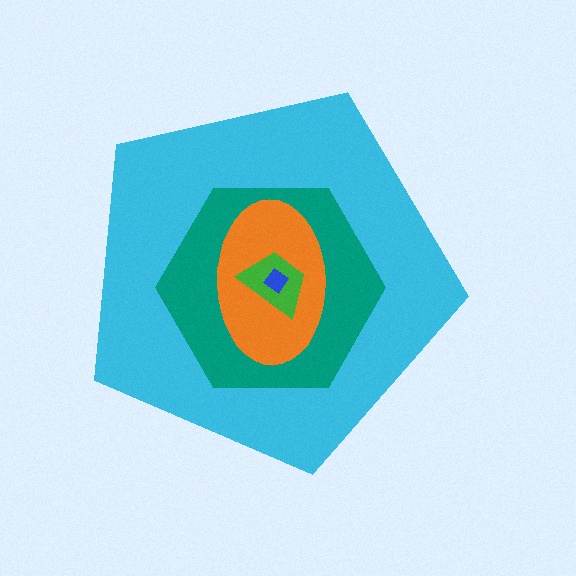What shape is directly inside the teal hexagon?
The orange ellipse.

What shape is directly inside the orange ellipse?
The green trapezoid.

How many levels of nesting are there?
5.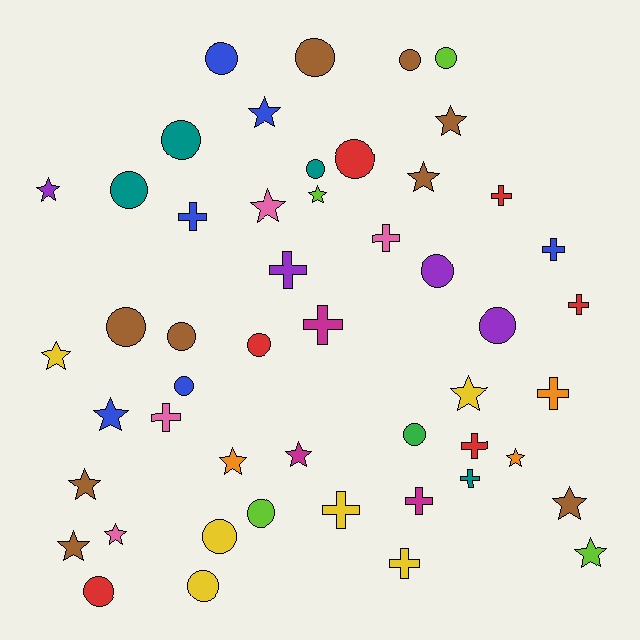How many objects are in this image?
There are 50 objects.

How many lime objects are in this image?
There are 4 lime objects.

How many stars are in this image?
There are 17 stars.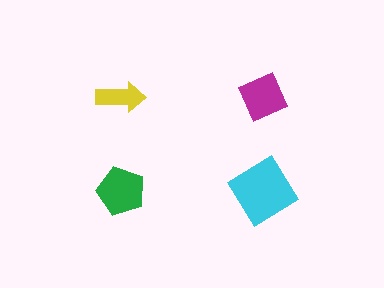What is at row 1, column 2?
A magenta diamond.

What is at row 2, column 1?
A green pentagon.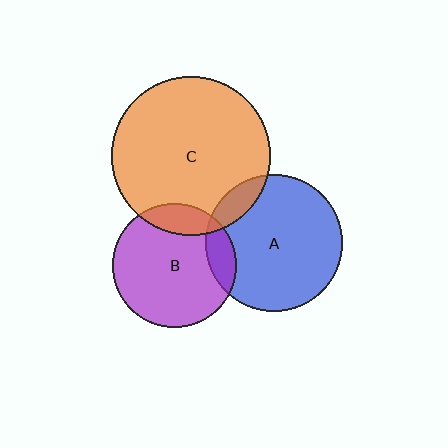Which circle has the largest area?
Circle C (orange).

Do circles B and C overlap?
Yes.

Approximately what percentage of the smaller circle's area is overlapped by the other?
Approximately 15%.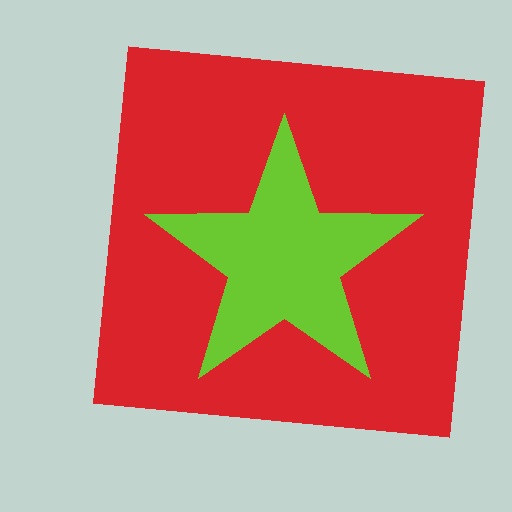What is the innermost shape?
The lime star.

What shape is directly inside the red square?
The lime star.